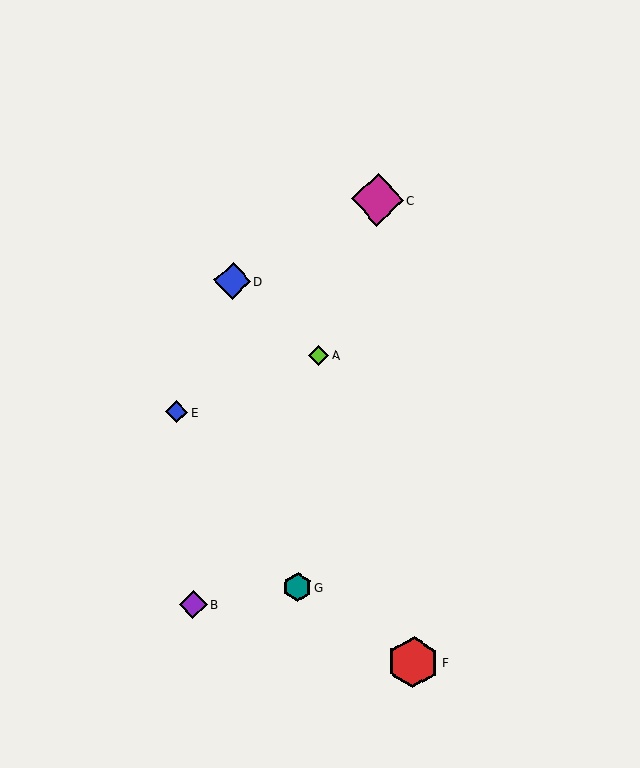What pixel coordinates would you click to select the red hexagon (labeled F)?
Click at (413, 662) to select the red hexagon F.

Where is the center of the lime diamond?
The center of the lime diamond is at (319, 355).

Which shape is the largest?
The magenta diamond (labeled C) is the largest.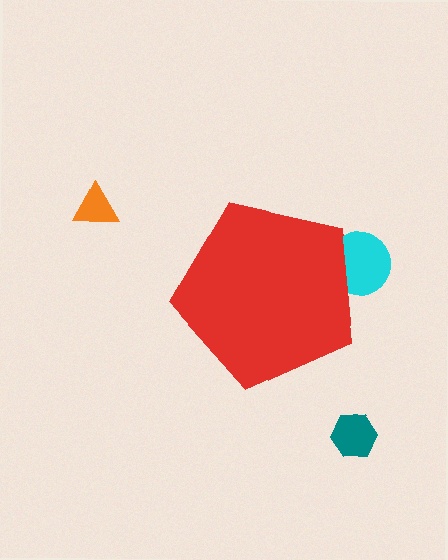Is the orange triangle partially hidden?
No, the orange triangle is fully visible.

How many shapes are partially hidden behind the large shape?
1 shape is partially hidden.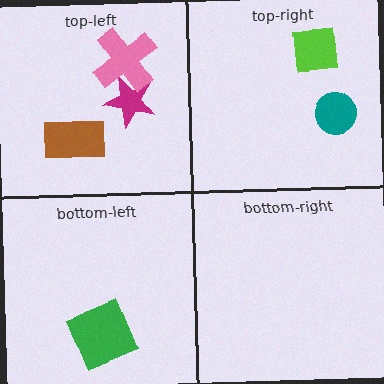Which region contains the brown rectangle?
The top-left region.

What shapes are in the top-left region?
The magenta star, the pink cross, the brown rectangle.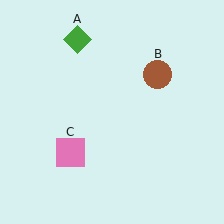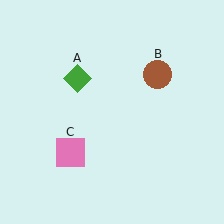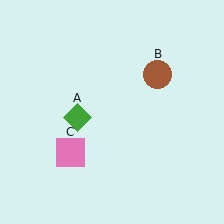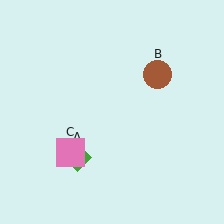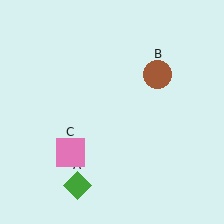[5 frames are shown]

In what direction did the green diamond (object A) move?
The green diamond (object A) moved down.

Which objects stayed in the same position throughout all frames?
Brown circle (object B) and pink square (object C) remained stationary.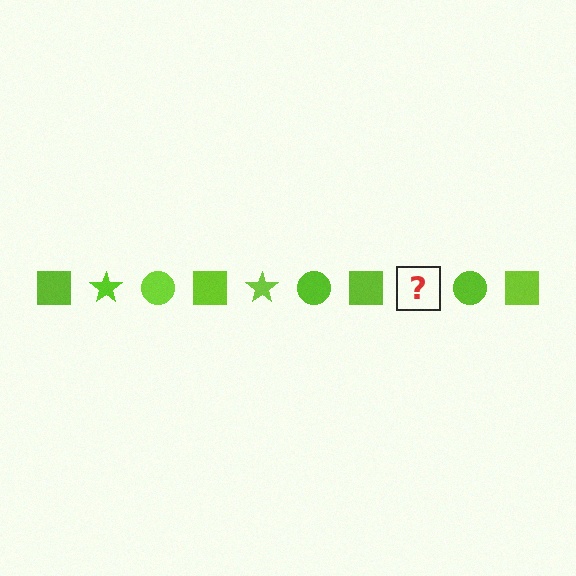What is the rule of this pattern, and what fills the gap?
The rule is that the pattern cycles through square, star, circle shapes in lime. The gap should be filled with a lime star.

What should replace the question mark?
The question mark should be replaced with a lime star.